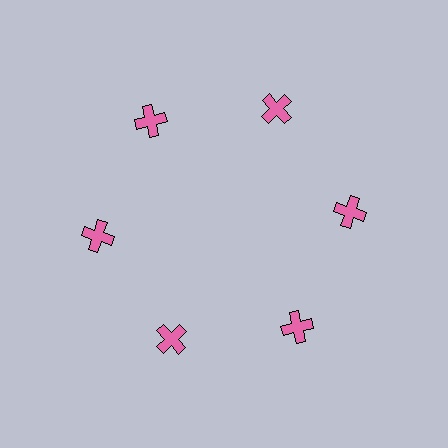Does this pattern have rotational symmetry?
Yes, this pattern has 6-fold rotational symmetry. It looks the same after rotating 60 degrees around the center.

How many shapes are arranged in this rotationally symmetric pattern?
There are 6 shapes, arranged in 6 groups of 1.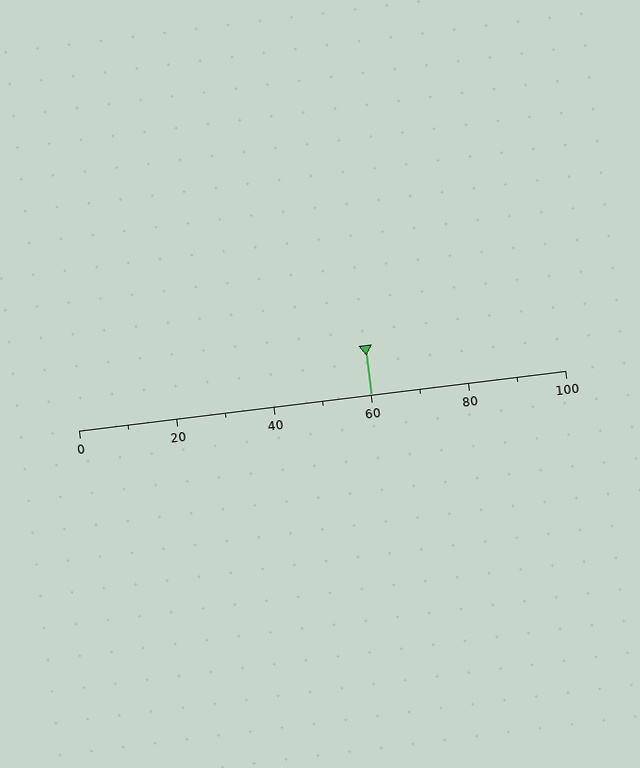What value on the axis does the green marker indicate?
The marker indicates approximately 60.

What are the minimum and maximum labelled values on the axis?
The axis runs from 0 to 100.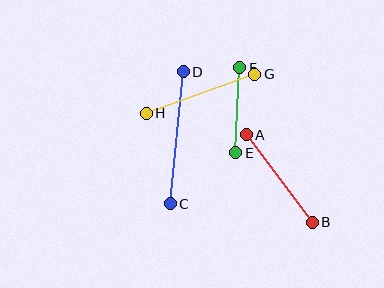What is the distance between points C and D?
The distance is approximately 133 pixels.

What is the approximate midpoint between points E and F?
The midpoint is at approximately (238, 110) pixels.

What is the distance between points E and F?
The distance is approximately 85 pixels.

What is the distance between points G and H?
The distance is approximately 115 pixels.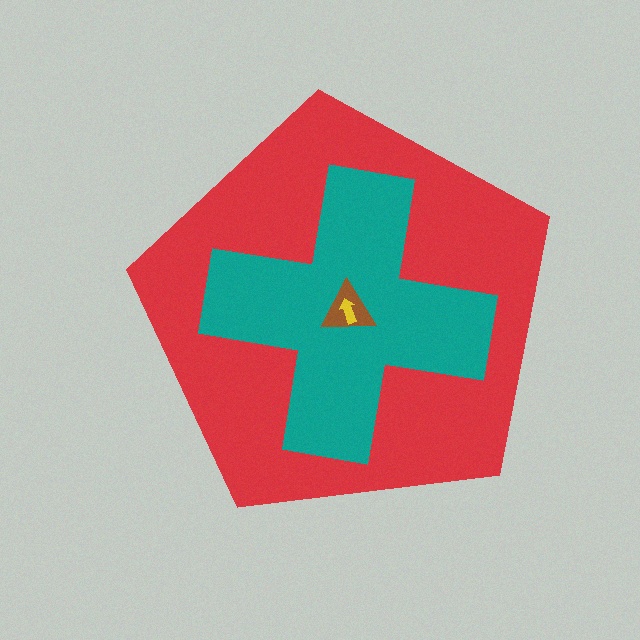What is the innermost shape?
The yellow arrow.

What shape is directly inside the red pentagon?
The teal cross.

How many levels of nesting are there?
4.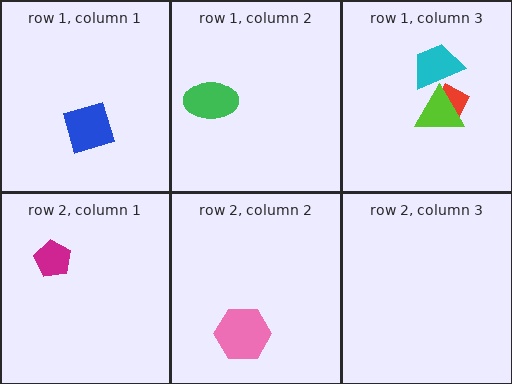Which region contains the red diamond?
The row 1, column 3 region.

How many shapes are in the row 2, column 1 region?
1.